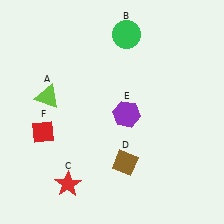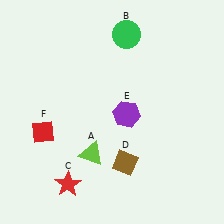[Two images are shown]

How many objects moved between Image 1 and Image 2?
1 object moved between the two images.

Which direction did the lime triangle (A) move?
The lime triangle (A) moved down.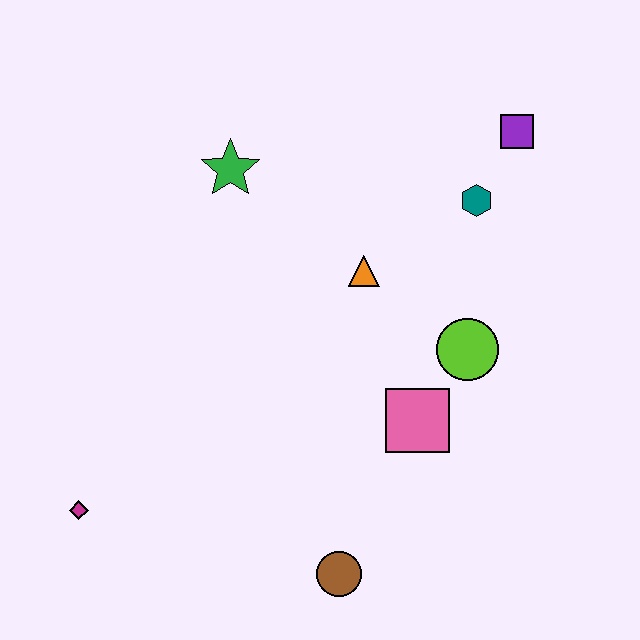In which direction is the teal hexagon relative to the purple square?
The teal hexagon is below the purple square.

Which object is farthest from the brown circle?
The purple square is farthest from the brown circle.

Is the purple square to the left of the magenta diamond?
No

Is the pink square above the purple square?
No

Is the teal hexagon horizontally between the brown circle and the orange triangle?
No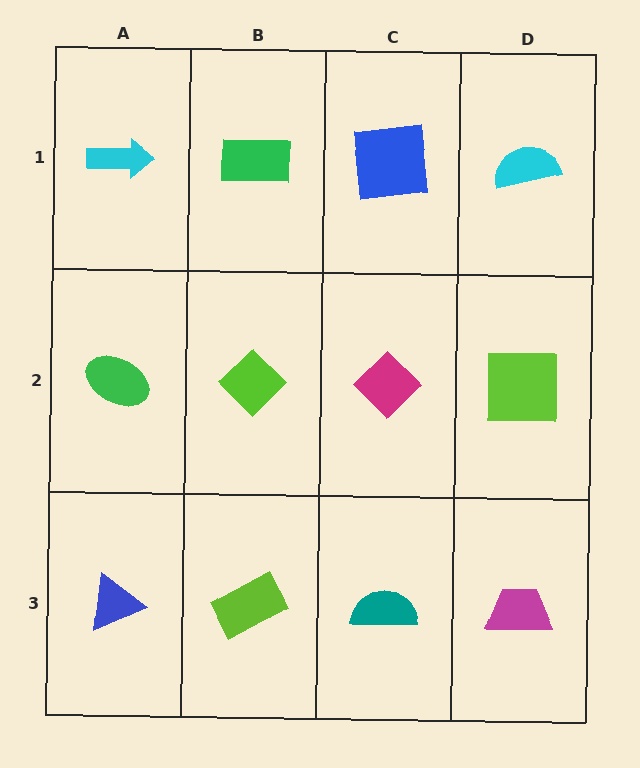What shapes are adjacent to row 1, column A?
A green ellipse (row 2, column A), a green rectangle (row 1, column B).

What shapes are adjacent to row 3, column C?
A magenta diamond (row 2, column C), a lime rectangle (row 3, column B), a magenta trapezoid (row 3, column D).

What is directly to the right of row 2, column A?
A lime diamond.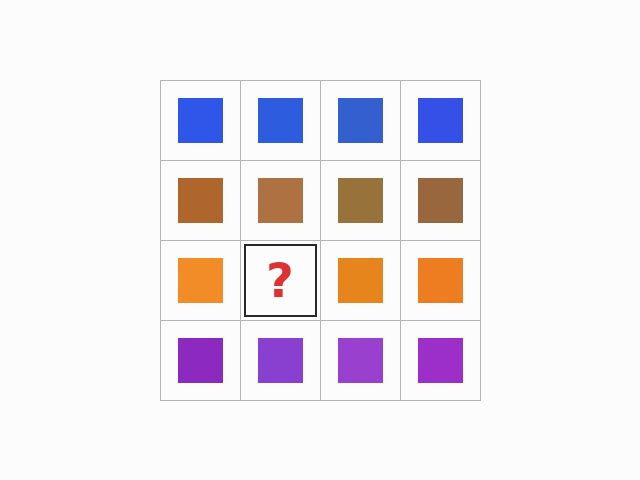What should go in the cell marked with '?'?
The missing cell should contain an orange square.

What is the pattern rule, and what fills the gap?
The rule is that each row has a consistent color. The gap should be filled with an orange square.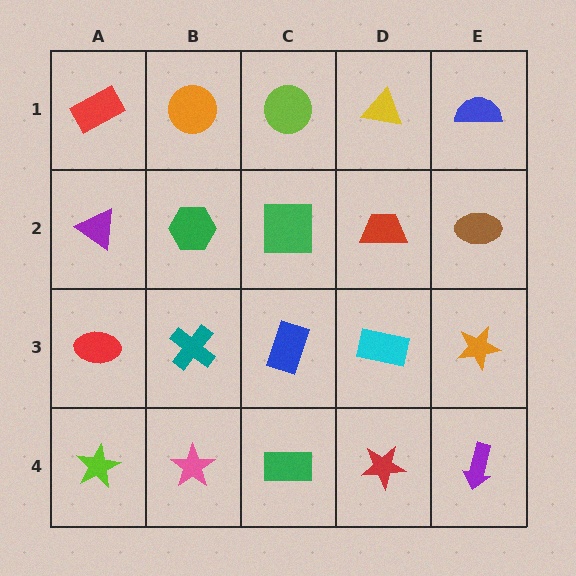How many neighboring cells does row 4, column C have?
3.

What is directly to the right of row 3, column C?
A cyan rectangle.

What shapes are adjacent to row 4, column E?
An orange star (row 3, column E), a red star (row 4, column D).